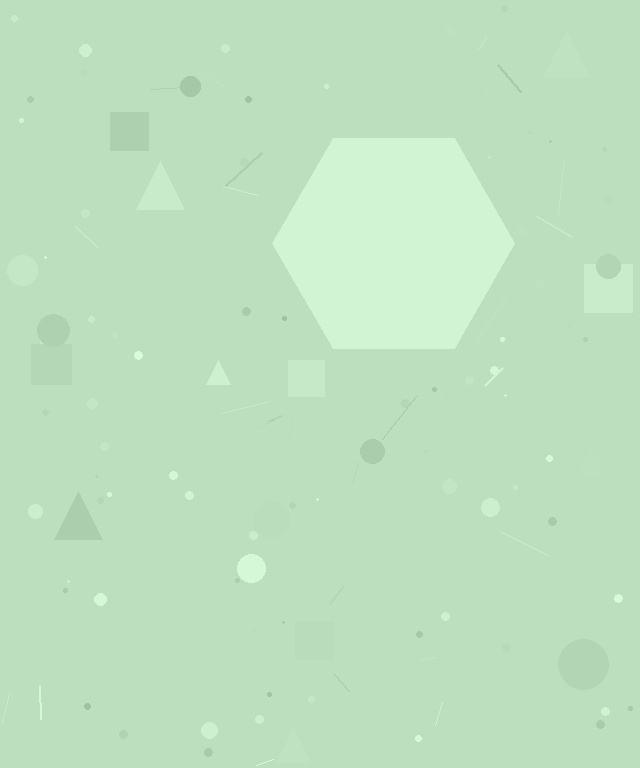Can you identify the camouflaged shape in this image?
The camouflaged shape is a hexagon.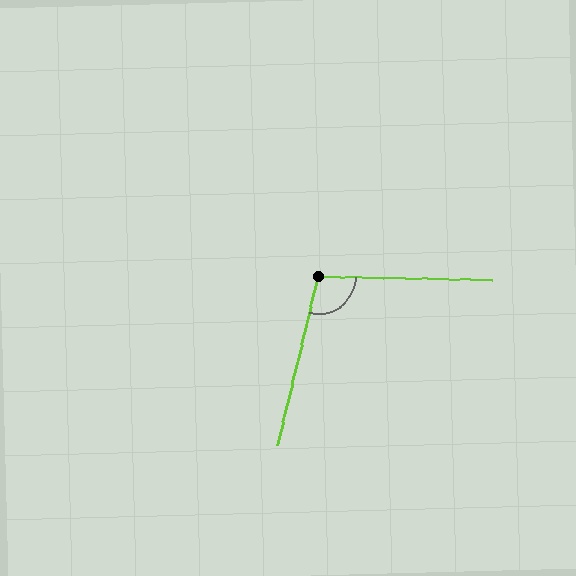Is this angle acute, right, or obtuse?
It is obtuse.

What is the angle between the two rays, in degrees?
Approximately 102 degrees.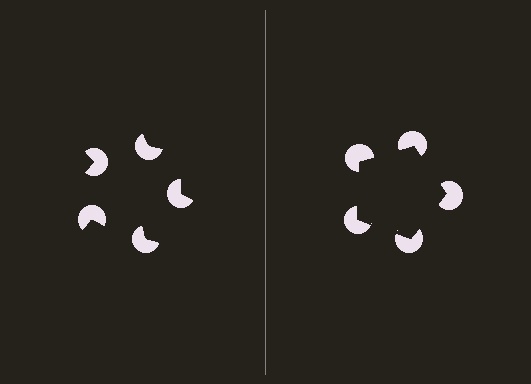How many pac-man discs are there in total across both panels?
10 — 5 on each side.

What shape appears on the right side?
An illusory pentagon.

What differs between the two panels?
The pac-man discs are positioned identically on both sides; only the wedge orientations differ. On the right they align to a pentagon; on the left they are misaligned.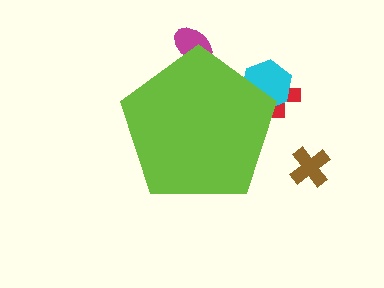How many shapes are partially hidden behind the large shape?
3 shapes are partially hidden.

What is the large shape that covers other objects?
A lime pentagon.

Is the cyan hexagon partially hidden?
Yes, the cyan hexagon is partially hidden behind the lime pentagon.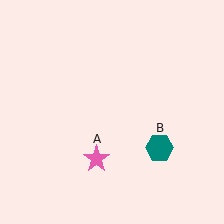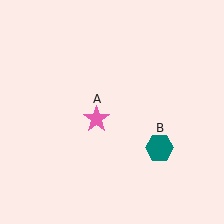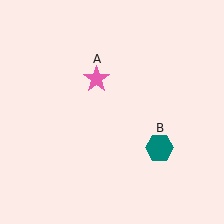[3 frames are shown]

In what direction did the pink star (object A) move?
The pink star (object A) moved up.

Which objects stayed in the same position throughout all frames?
Teal hexagon (object B) remained stationary.